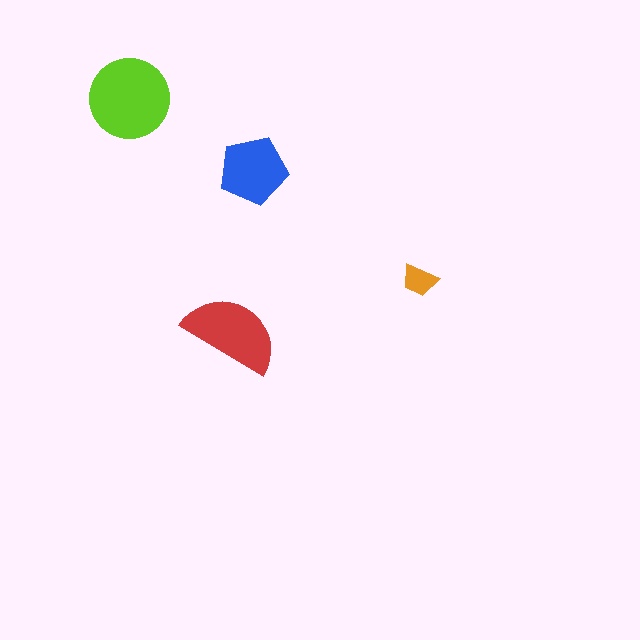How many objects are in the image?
There are 4 objects in the image.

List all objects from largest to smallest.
The lime circle, the red semicircle, the blue pentagon, the orange trapezoid.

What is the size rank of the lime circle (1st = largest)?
1st.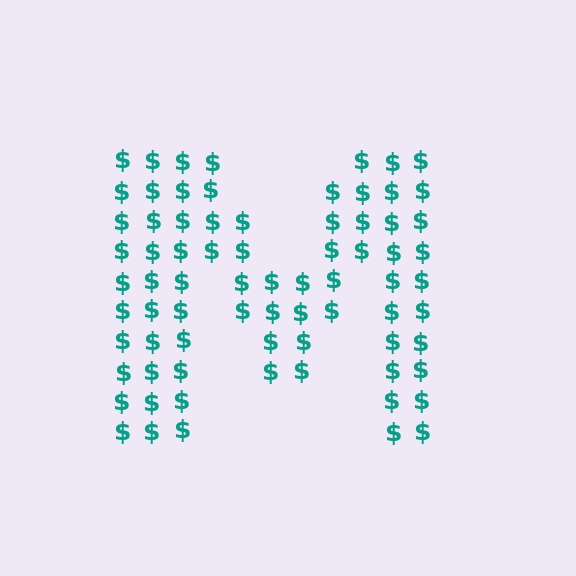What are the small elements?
The small elements are dollar signs.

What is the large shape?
The large shape is the letter M.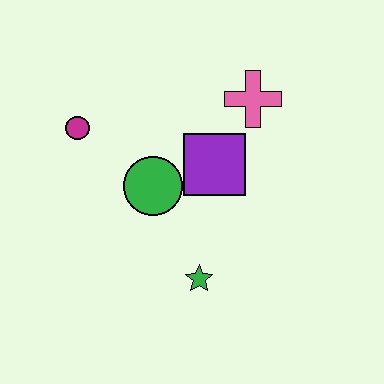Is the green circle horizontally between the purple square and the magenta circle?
Yes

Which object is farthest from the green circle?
The pink cross is farthest from the green circle.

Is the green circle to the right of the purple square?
No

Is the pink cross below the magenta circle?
No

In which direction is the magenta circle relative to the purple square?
The magenta circle is to the left of the purple square.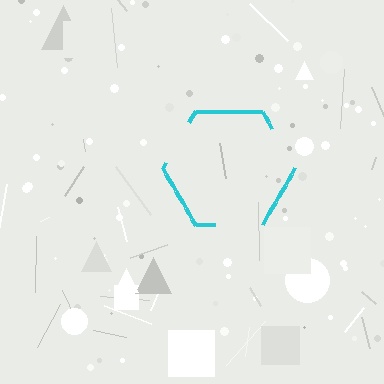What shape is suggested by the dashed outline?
The dashed outline suggests a hexagon.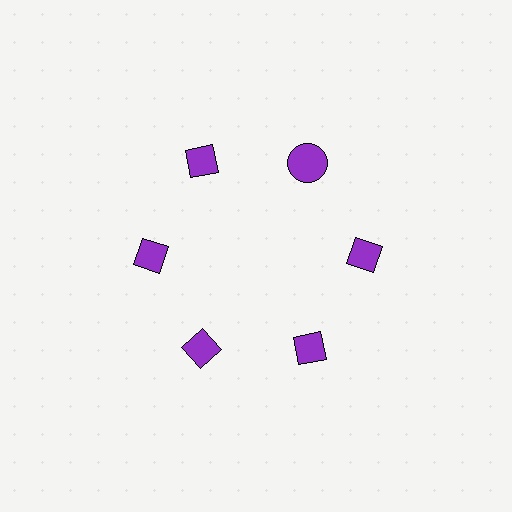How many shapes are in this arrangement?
There are 6 shapes arranged in a ring pattern.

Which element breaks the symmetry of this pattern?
The purple circle at roughly the 1 o'clock position breaks the symmetry. All other shapes are purple diamonds.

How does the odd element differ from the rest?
It has a different shape: circle instead of diamond.